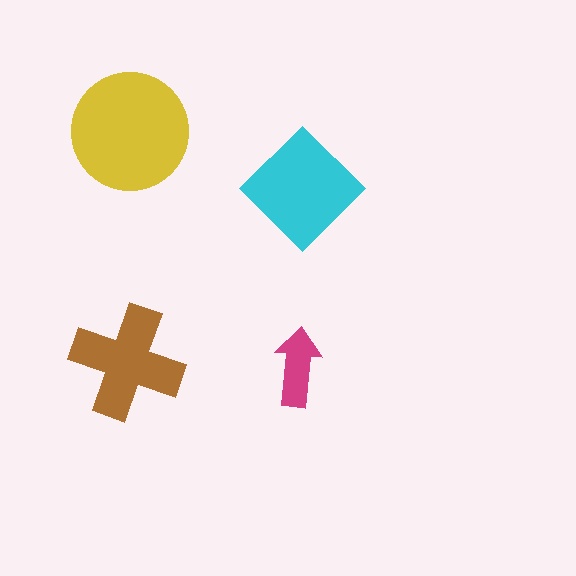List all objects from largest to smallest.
The yellow circle, the cyan diamond, the brown cross, the magenta arrow.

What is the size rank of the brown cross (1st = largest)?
3rd.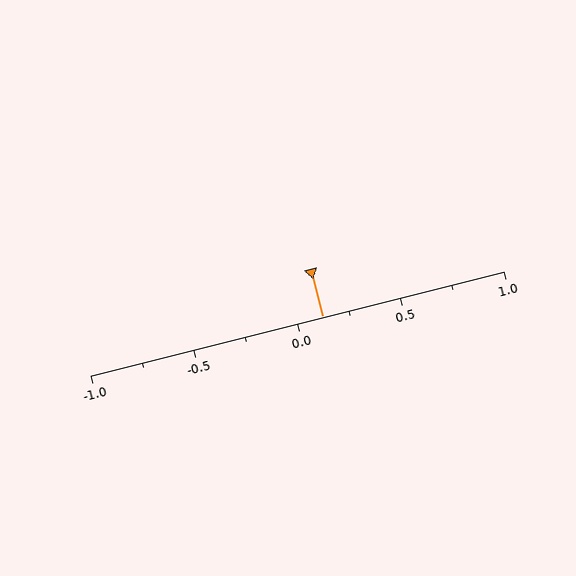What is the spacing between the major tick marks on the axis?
The major ticks are spaced 0.5 apart.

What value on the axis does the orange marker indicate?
The marker indicates approximately 0.12.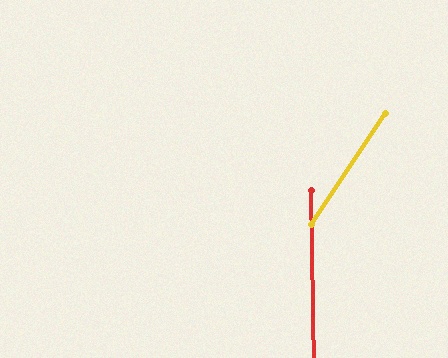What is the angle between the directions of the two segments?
Approximately 35 degrees.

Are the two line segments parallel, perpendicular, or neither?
Neither parallel nor perpendicular — they differ by about 35°.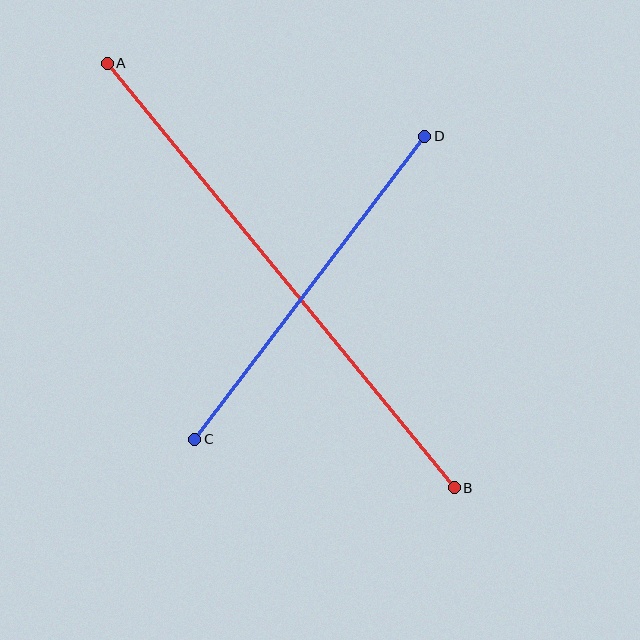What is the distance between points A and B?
The distance is approximately 548 pixels.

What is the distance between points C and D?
The distance is approximately 380 pixels.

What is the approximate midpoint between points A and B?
The midpoint is at approximately (281, 275) pixels.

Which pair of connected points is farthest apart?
Points A and B are farthest apart.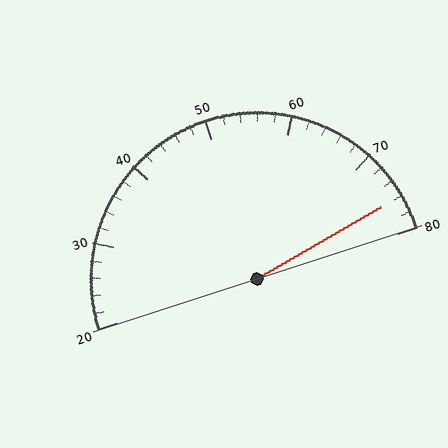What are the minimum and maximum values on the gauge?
The gauge ranges from 20 to 80.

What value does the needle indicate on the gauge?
The needle indicates approximately 76.